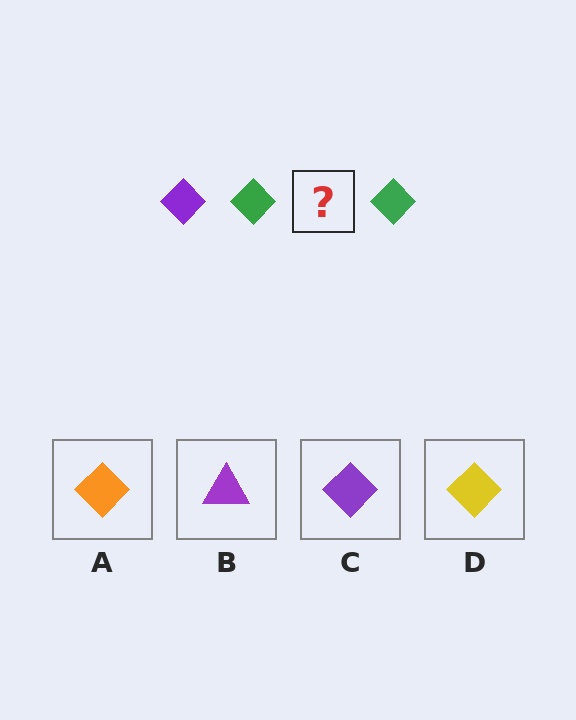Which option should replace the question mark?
Option C.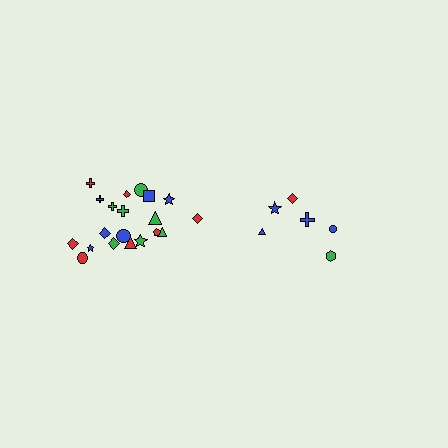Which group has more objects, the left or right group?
The left group.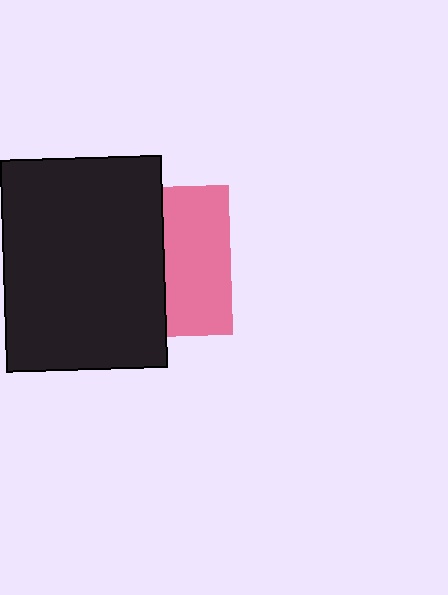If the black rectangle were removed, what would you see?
You would see the complete pink square.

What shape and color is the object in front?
The object in front is a black rectangle.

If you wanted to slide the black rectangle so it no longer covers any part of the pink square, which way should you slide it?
Slide it left — that is the most direct way to separate the two shapes.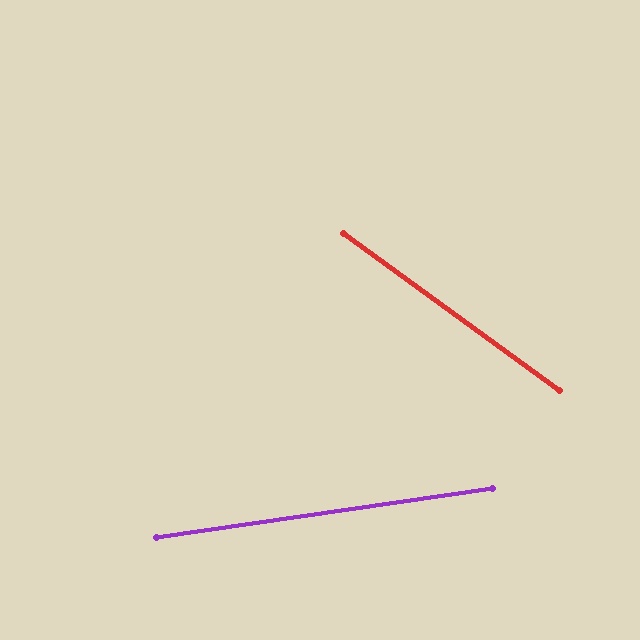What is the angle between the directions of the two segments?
Approximately 44 degrees.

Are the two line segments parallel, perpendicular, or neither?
Neither parallel nor perpendicular — they differ by about 44°.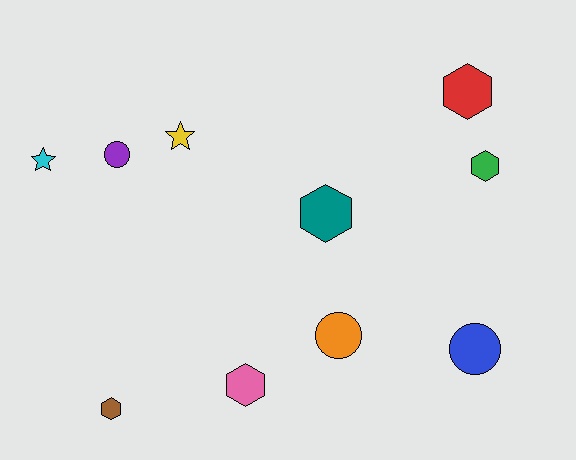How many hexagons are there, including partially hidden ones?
There are 5 hexagons.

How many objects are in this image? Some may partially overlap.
There are 10 objects.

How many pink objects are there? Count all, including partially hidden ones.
There is 1 pink object.